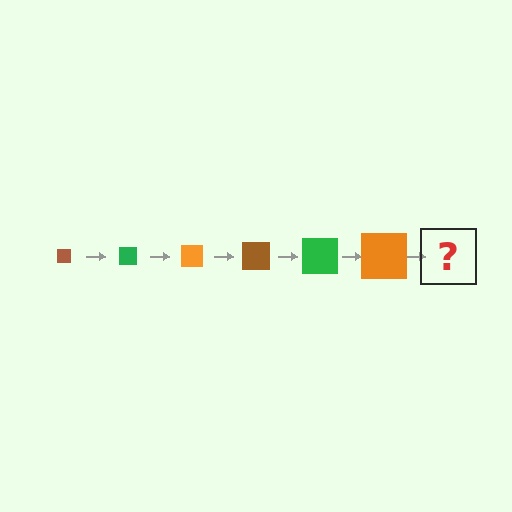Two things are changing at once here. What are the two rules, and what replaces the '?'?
The two rules are that the square grows larger each step and the color cycles through brown, green, and orange. The '?' should be a brown square, larger than the previous one.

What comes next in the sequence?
The next element should be a brown square, larger than the previous one.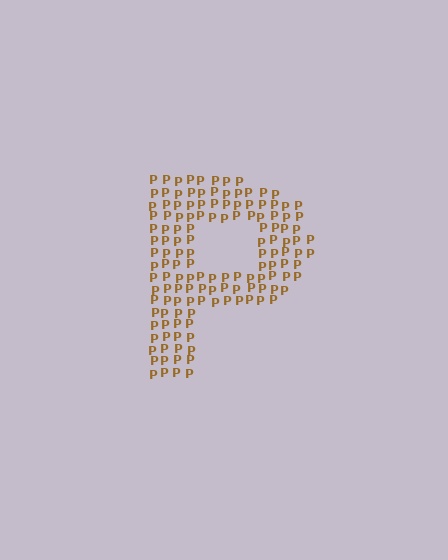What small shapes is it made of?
It is made of small letter P's.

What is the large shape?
The large shape is the letter P.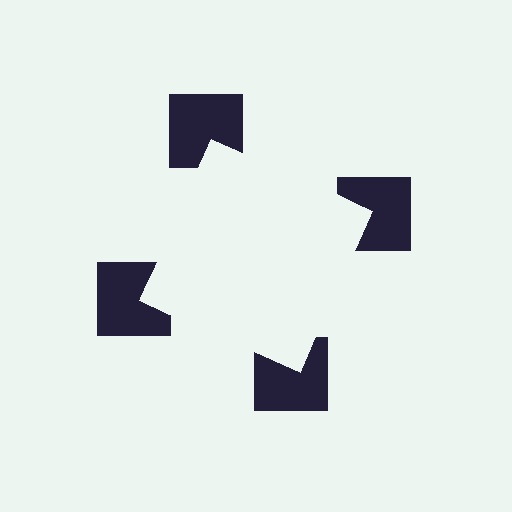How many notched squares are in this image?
There are 4 — one at each vertex of the illusory square.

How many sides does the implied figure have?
4 sides.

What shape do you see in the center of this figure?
An illusory square — its edges are inferred from the aligned wedge cuts in the notched squares, not physically drawn.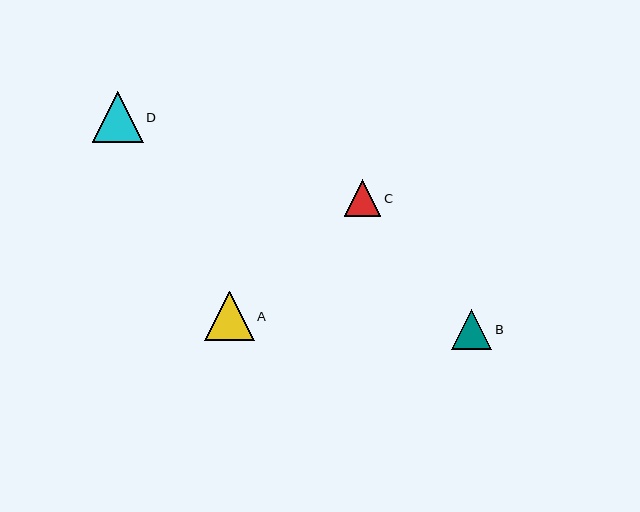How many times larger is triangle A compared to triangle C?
Triangle A is approximately 1.4 times the size of triangle C.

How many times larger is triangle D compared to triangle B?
Triangle D is approximately 1.3 times the size of triangle B.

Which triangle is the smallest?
Triangle C is the smallest with a size of approximately 36 pixels.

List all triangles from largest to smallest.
From largest to smallest: D, A, B, C.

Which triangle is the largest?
Triangle D is the largest with a size of approximately 51 pixels.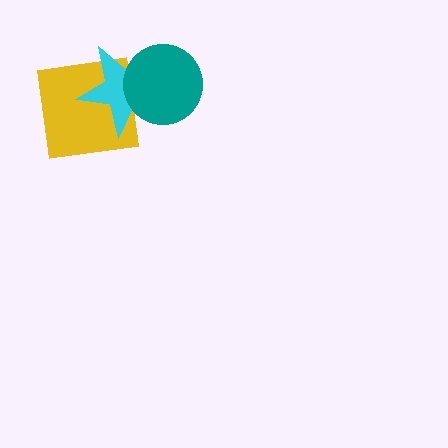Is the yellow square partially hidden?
Yes, it is partially covered by another shape.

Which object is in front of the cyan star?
The teal circle is in front of the cyan star.